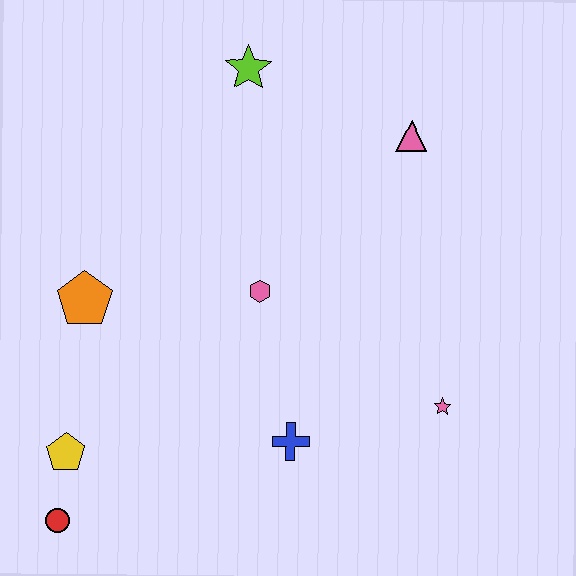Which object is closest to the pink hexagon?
The blue cross is closest to the pink hexagon.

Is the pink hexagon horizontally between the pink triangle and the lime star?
Yes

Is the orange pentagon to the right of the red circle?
Yes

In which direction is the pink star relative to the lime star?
The pink star is below the lime star.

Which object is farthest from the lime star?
The red circle is farthest from the lime star.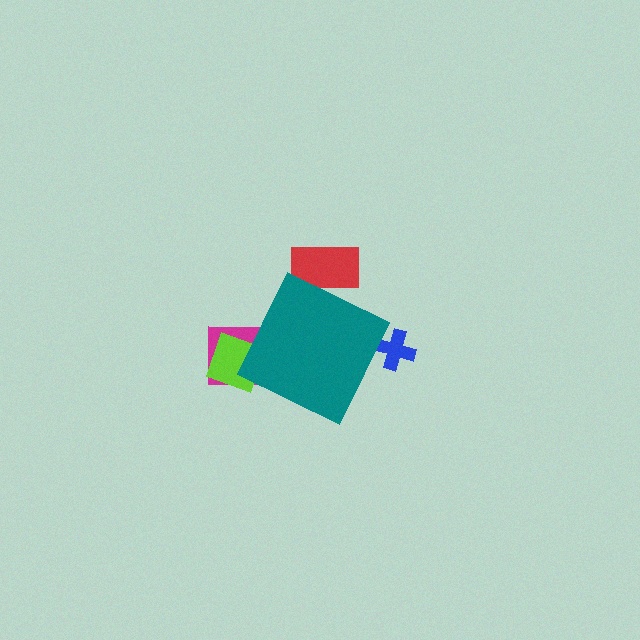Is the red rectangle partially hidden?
Yes, the red rectangle is partially hidden behind the teal diamond.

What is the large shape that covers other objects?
A teal diamond.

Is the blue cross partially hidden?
Yes, the blue cross is partially hidden behind the teal diamond.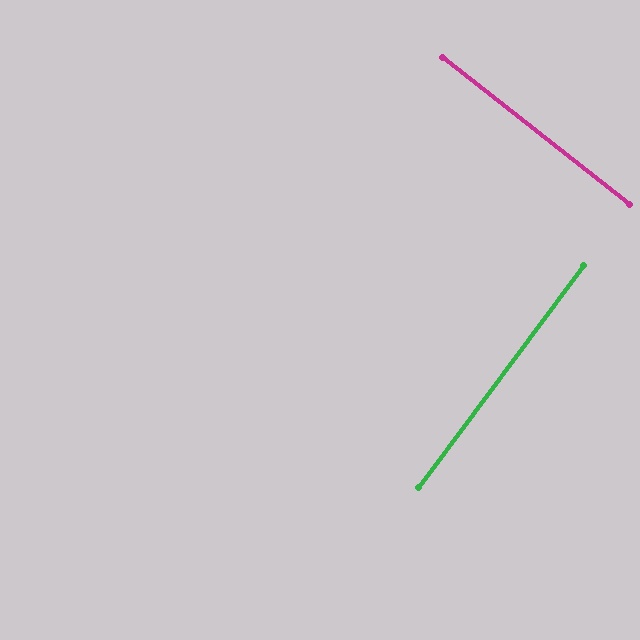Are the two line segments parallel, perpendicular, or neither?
Perpendicular — they meet at approximately 88°.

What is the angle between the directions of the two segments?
Approximately 88 degrees.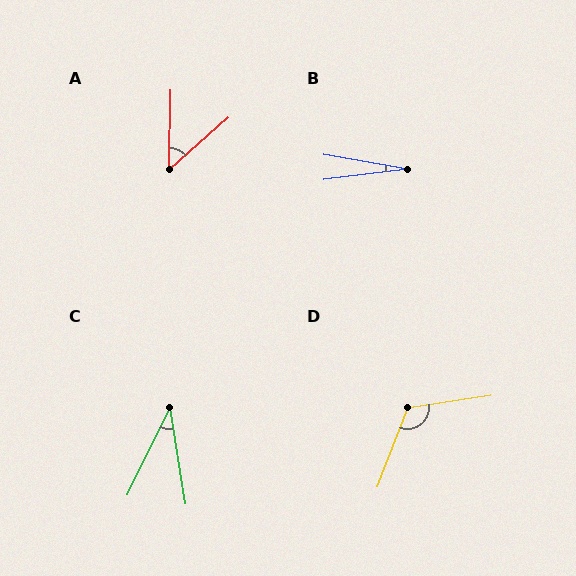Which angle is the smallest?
B, at approximately 17 degrees.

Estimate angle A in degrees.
Approximately 47 degrees.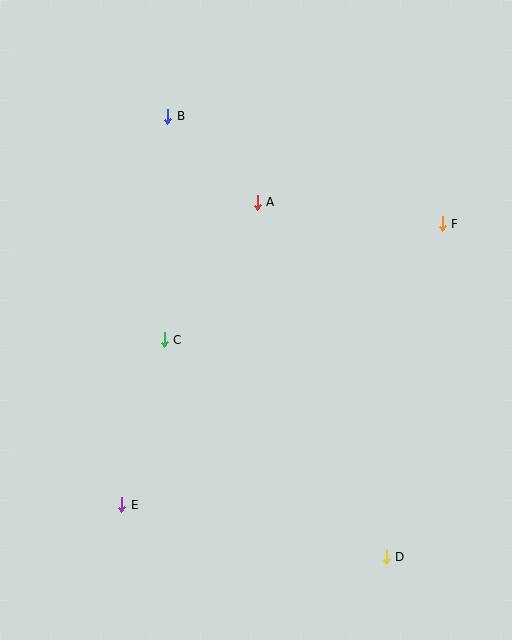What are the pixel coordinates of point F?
Point F is at (442, 224).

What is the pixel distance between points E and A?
The distance between E and A is 331 pixels.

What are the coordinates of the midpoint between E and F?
The midpoint between E and F is at (282, 364).